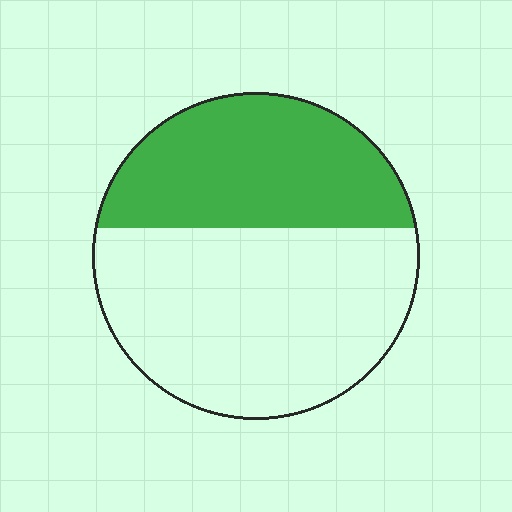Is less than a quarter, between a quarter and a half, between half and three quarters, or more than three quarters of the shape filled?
Between a quarter and a half.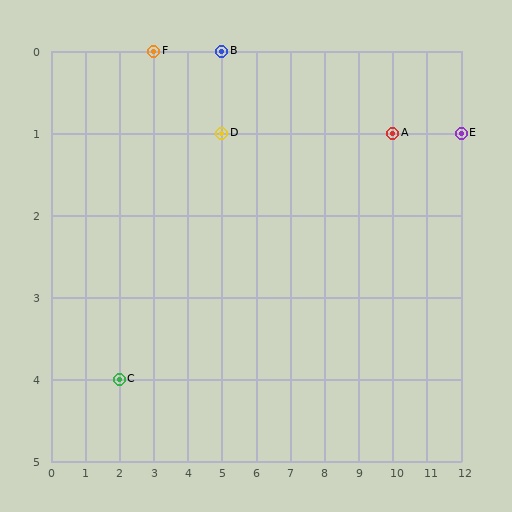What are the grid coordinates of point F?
Point F is at grid coordinates (3, 0).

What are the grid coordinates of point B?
Point B is at grid coordinates (5, 0).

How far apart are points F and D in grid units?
Points F and D are 2 columns and 1 row apart (about 2.2 grid units diagonally).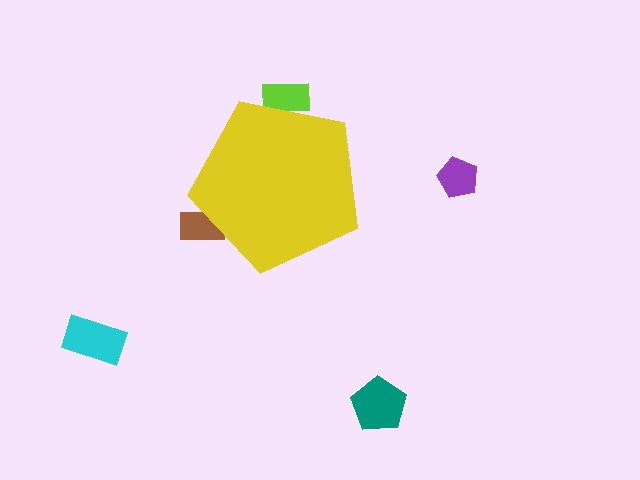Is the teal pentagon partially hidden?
No, the teal pentagon is fully visible.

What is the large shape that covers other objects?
A yellow pentagon.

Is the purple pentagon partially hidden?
No, the purple pentagon is fully visible.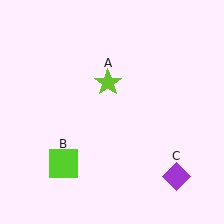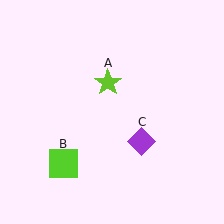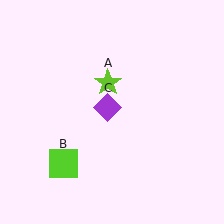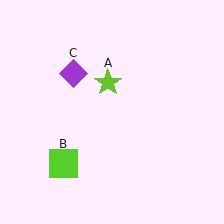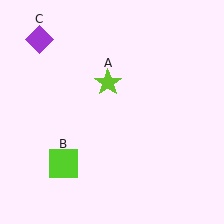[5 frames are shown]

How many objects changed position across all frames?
1 object changed position: purple diamond (object C).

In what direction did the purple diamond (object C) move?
The purple diamond (object C) moved up and to the left.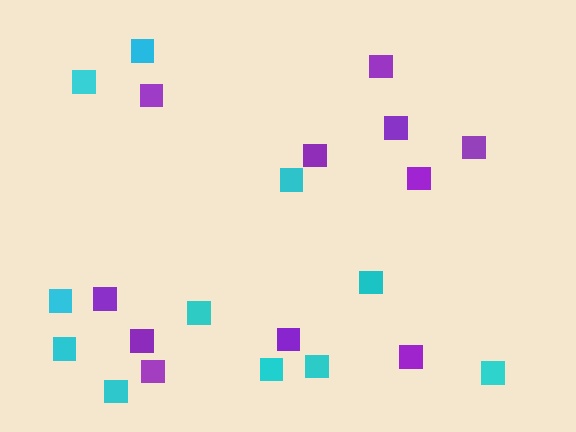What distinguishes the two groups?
There are 2 groups: one group of purple squares (11) and one group of cyan squares (11).